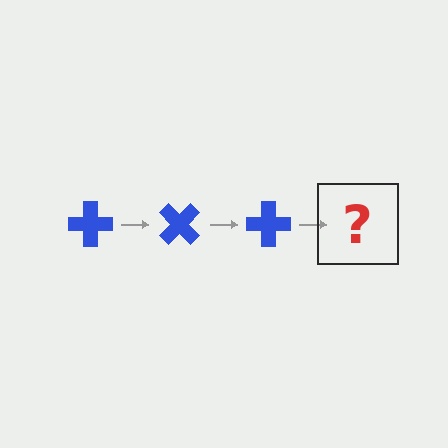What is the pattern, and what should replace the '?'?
The pattern is that the cross rotates 45 degrees each step. The '?' should be a blue cross rotated 135 degrees.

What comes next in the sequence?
The next element should be a blue cross rotated 135 degrees.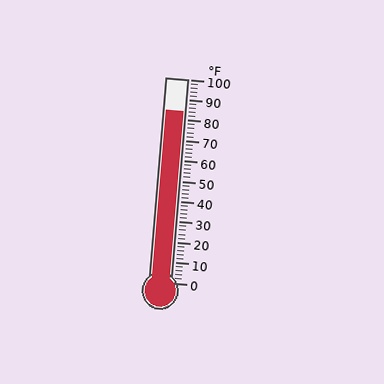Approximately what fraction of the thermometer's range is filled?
The thermometer is filled to approximately 85% of its range.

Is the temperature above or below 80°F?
The temperature is above 80°F.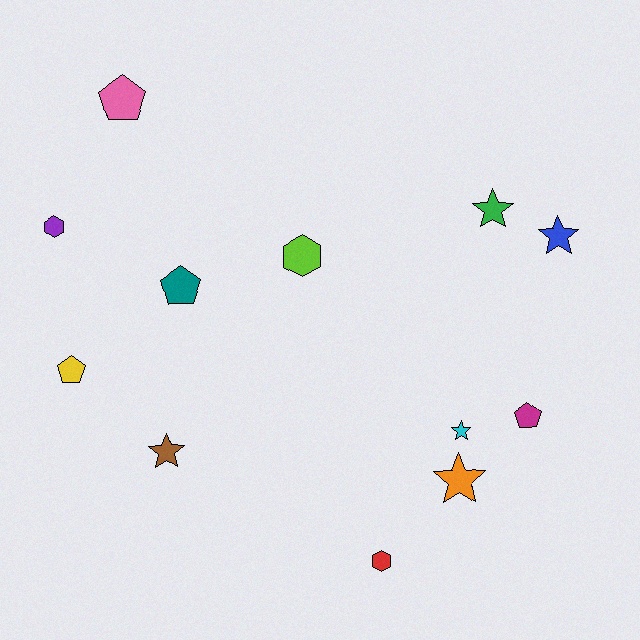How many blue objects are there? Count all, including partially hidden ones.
There is 1 blue object.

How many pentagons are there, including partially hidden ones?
There are 4 pentagons.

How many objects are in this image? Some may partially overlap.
There are 12 objects.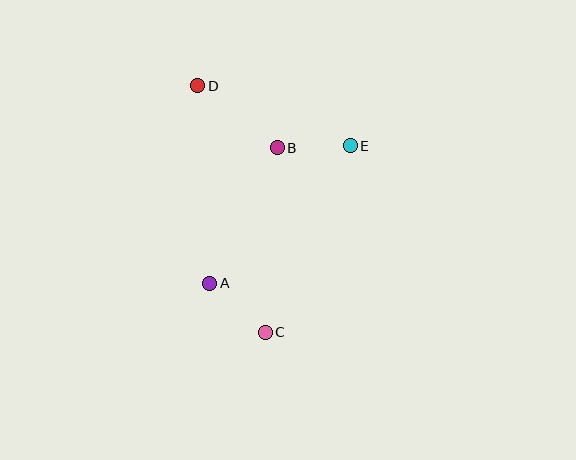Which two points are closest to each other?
Points B and E are closest to each other.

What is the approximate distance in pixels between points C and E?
The distance between C and E is approximately 205 pixels.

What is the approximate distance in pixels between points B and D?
The distance between B and D is approximately 101 pixels.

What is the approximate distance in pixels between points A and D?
The distance between A and D is approximately 198 pixels.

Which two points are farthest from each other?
Points C and D are farthest from each other.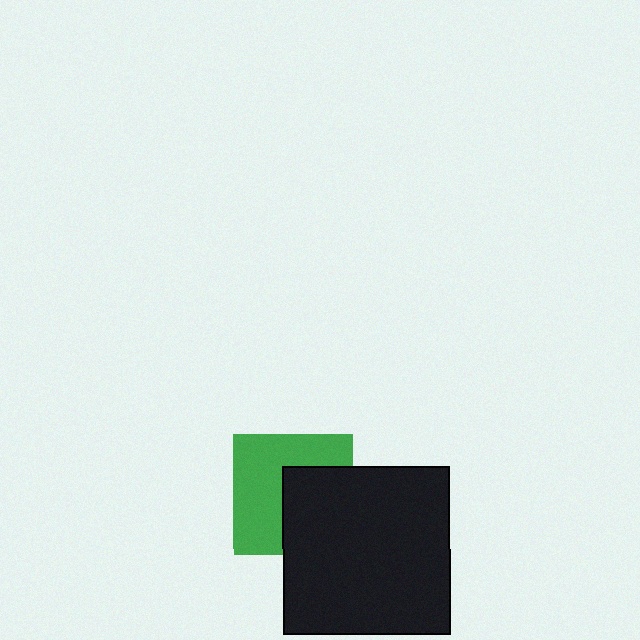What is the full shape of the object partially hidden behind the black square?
The partially hidden object is a green square.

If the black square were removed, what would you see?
You would see the complete green square.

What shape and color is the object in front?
The object in front is a black square.